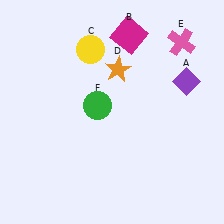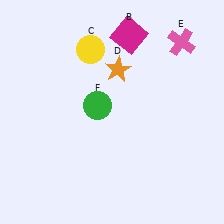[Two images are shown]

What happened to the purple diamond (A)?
The purple diamond (A) was removed in Image 2. It was in the top-right area of Image 1.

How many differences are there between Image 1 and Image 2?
There is 1 difference between the two images.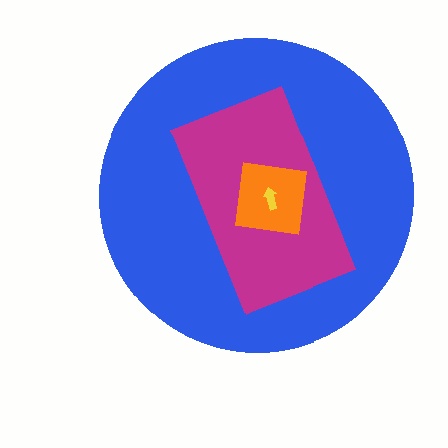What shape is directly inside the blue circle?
The magenta rectangle.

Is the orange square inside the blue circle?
Yes.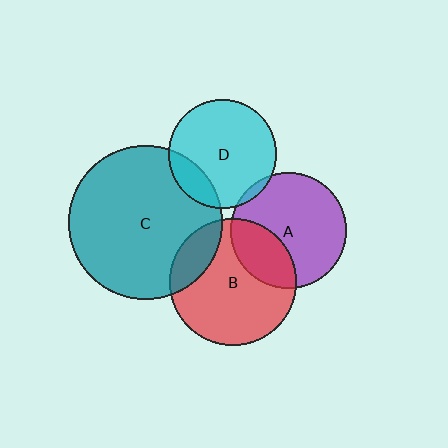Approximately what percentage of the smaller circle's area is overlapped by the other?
Approximately 15%.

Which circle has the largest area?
Circle C (teal).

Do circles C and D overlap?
Yes.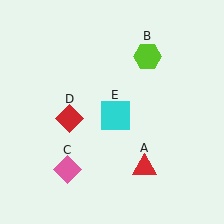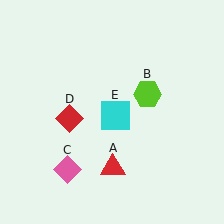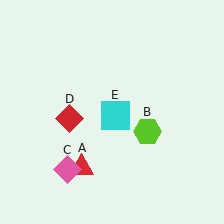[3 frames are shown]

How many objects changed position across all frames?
2 objects changed position: red triangle (object A), lime hexagon (object B).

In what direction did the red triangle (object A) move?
The red triangle (object A) moved left.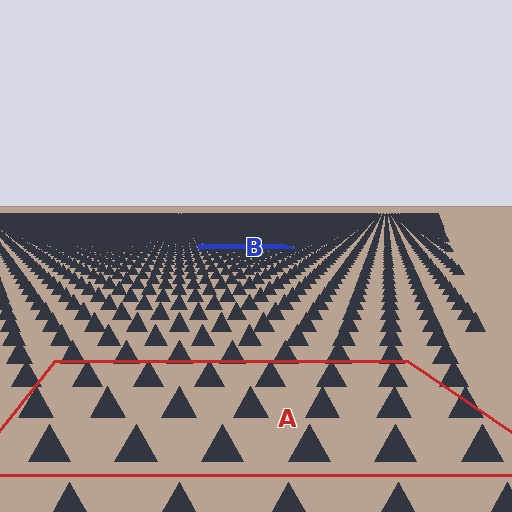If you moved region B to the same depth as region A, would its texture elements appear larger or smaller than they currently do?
They would appear larger. At a closer depth, the same texture elements are projected at a bigger on-screen size.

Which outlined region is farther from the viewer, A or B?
Region B is farther from the viewer — the texture elements inside it appear smaller and more densely packed.